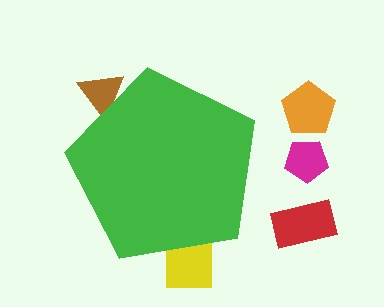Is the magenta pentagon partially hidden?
No, the magenta pentagon is fully visible.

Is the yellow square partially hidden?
Yes, the yellow square is partially hidden behind the green pentagon.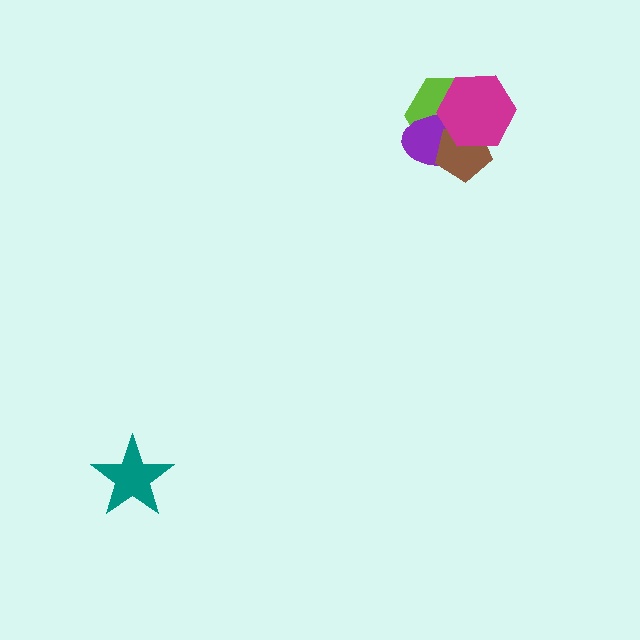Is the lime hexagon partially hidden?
Yes, it is partially covered by another shape.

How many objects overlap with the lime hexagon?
3 objects overlap with the lime hexagon.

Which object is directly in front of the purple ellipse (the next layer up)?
The brown pentagon is directly in front of the purple ellipse.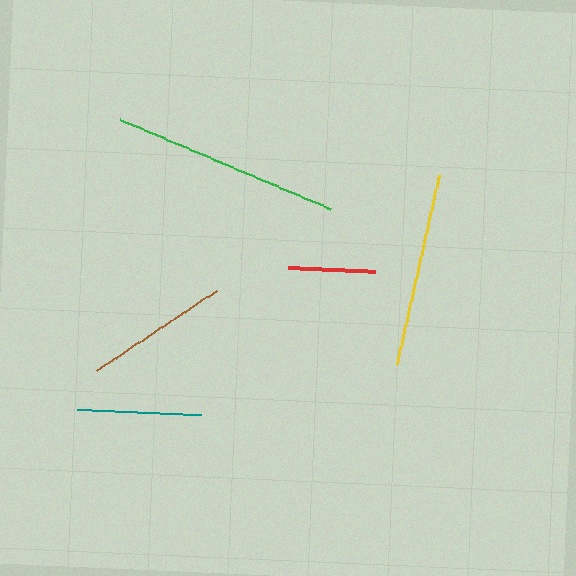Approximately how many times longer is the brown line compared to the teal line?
The brown line is approximately 1.2 times the length of the teal line.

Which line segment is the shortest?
The red line is the shortest at approximately 87 pixels.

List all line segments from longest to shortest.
From longest to shortest: green, yellow, brown, teal, red.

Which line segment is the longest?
The green line is the longest at approximately 228 pixels.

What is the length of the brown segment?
The brown segment is approximately 144 pixels long.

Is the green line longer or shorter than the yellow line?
The green line is longer than the yellow line.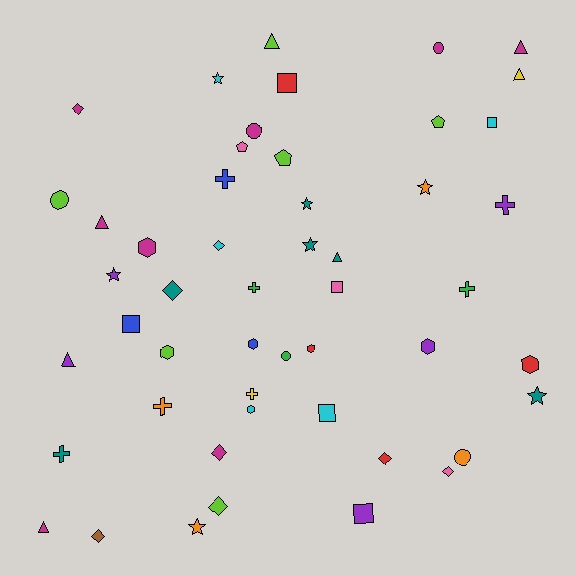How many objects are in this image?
There are 50 objects.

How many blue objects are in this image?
There are 3 blue objects.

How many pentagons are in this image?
There are 3 pentagons.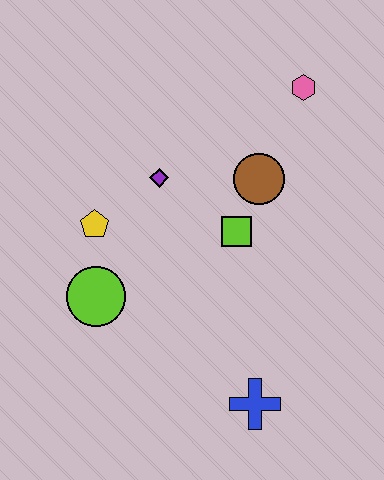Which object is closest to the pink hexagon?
The brown circle is closest to the pink hexagon.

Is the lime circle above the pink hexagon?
No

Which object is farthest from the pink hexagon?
The blue cross is farthest from the pink hexagon.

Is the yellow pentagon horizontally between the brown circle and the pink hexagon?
No